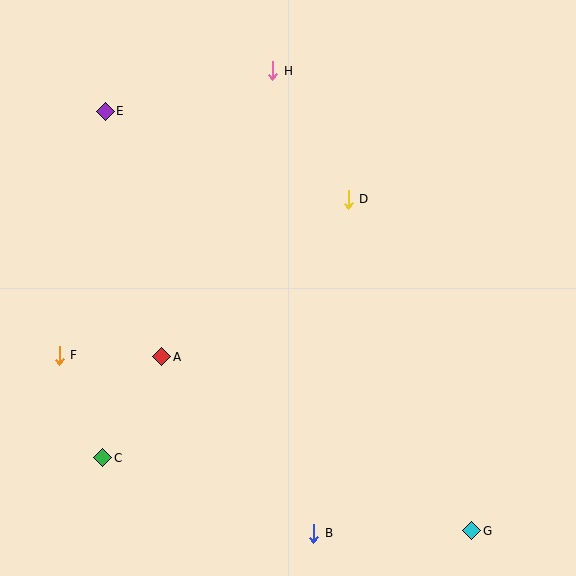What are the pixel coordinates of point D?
Point D is at (348, 199).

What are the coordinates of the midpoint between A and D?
The midpoint between A and D is at (255, 278).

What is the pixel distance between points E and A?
The distance between E and A is 252 pixels.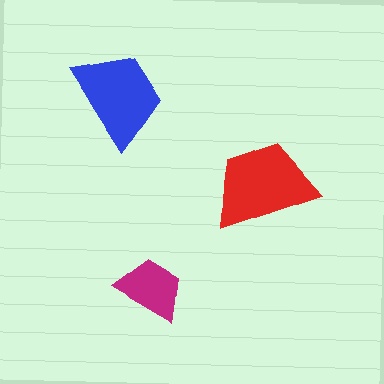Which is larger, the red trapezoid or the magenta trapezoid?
The red one.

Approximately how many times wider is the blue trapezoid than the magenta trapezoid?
About 1.5 times wider.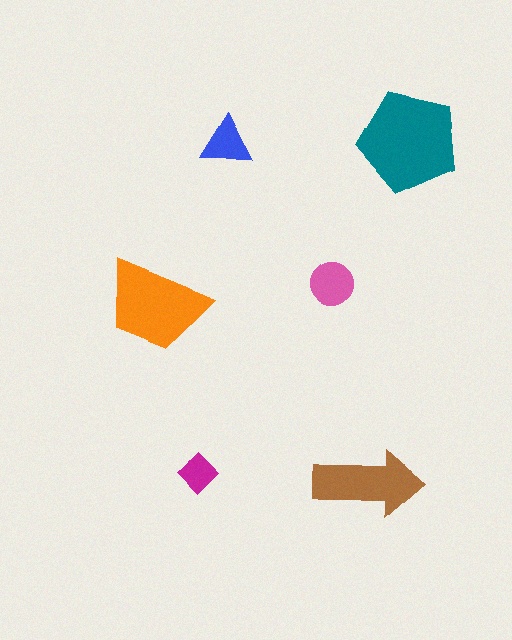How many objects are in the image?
There are 6 objects in the image.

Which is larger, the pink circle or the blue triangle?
The pink circle.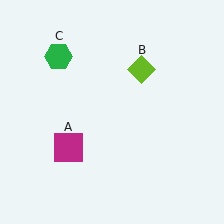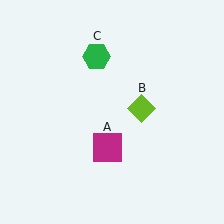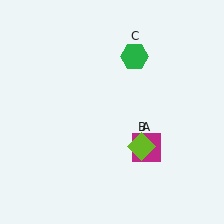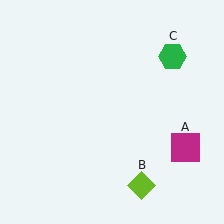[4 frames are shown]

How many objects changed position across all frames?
3 objects changed position: magenta square (object A), lime diamond (object B), green hexagon (object C).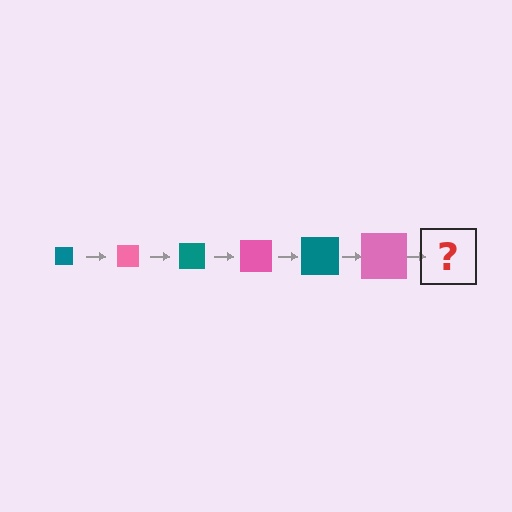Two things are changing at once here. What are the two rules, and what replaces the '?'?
The two rules are that the square grows larger each step and the color cycles through teal and pink. The '?' should be a teal square, larger than the previous one.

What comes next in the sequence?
The next element should be a teal square, larger than the previous one.